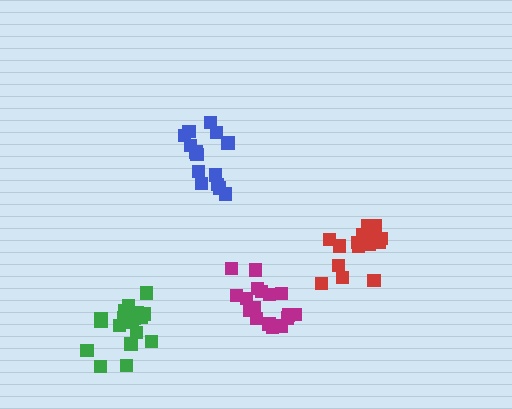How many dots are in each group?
Group 1: 17 dots, Group 2: 17 dots, Group 3: 19 dots, Group 4: 14 dots (67 total).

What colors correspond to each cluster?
The clusters are colored: magenta, red, green, blue.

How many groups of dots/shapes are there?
There are 4 groups.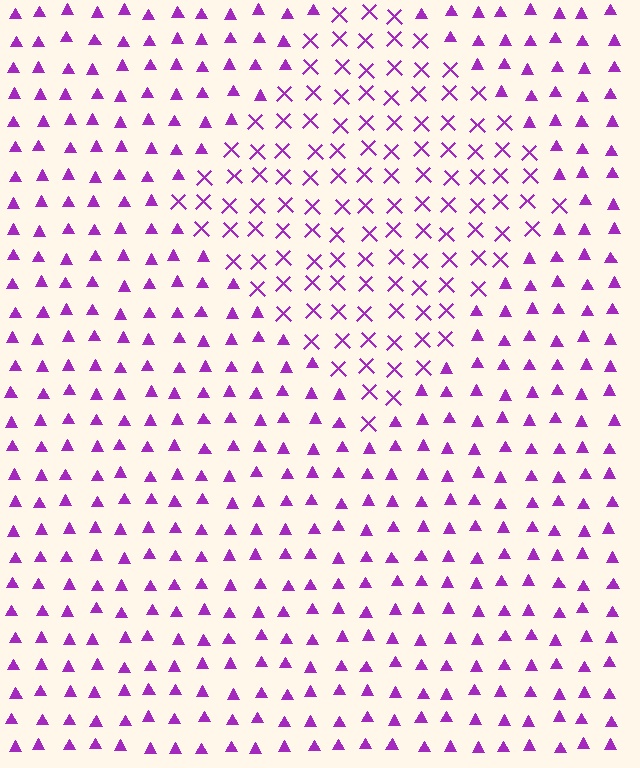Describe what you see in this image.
The image is filled with small purple elements arranged in a uniform grid. A diamond-shaped region contains X marks, while the surrounding area contains triangles. The boundary is defined purely by the change in element shape.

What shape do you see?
I see a diamond.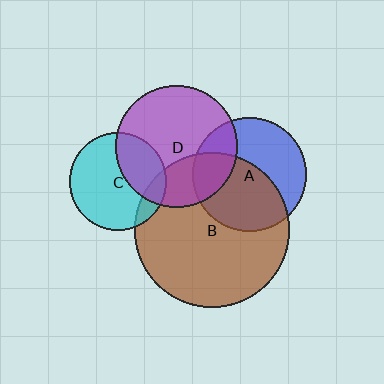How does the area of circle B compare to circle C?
Approximately 2.5 times.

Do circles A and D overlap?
Yes.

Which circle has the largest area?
Circle B (brown).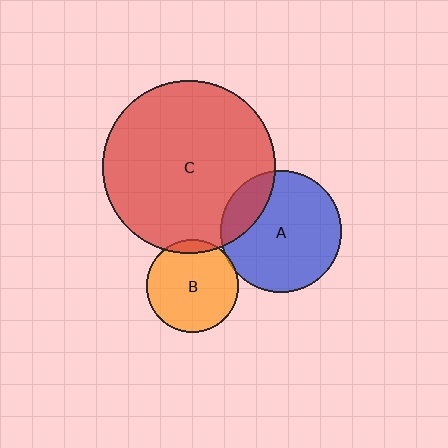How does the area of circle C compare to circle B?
Approximately 3.5 times.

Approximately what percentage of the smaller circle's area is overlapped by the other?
Approximately 20%.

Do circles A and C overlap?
Yes.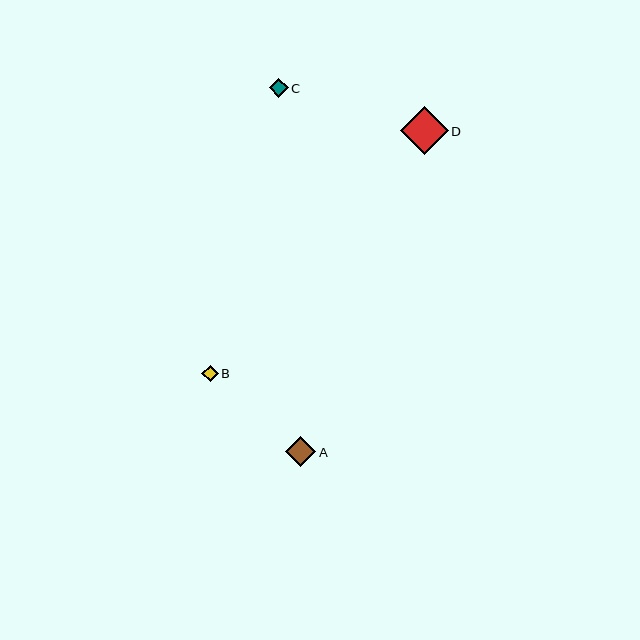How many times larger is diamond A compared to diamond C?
Diamond A is approximately 1.6 times the size of diamond C.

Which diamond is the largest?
Diamond D is the largest with a size of approximately 48 pixels.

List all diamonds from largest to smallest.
From largest to smallest: D, A, C, B.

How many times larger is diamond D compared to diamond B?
Diamond D is approximately 2.9 times the size of diamond B.